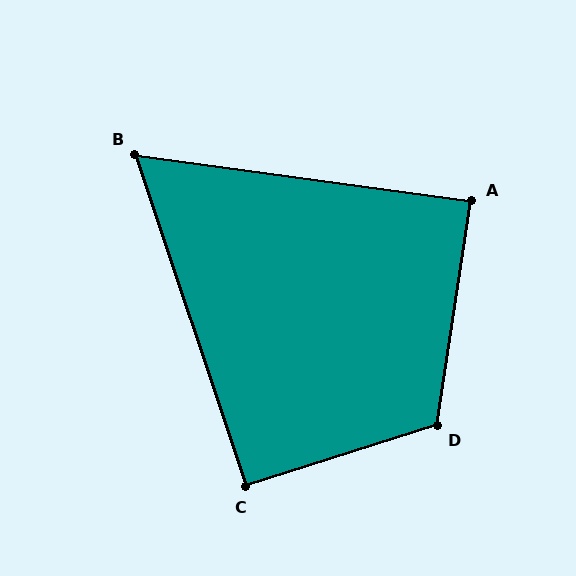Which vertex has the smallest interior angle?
B, at approximately 64 degrees.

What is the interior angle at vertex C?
Approximately 91 degrees (approximately right).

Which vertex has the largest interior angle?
D, at approximately 116 degrees.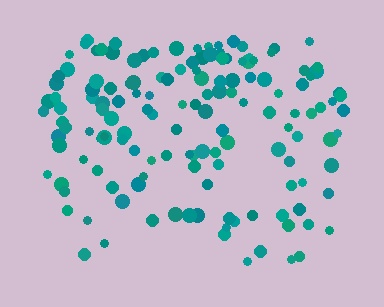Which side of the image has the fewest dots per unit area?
The bottom.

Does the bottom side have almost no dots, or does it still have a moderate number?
Still a moderate number, just noticeably fewer than the top.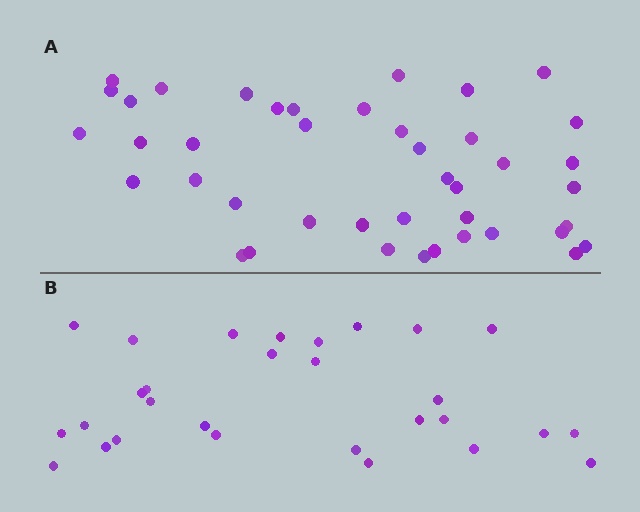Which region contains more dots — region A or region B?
Region A (the top region) has more dots.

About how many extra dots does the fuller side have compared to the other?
Region A has approximately 15 more dots than region B.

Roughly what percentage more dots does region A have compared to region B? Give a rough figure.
About 45% more.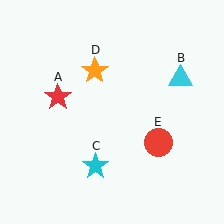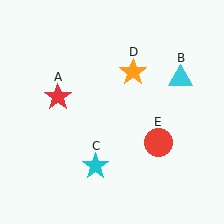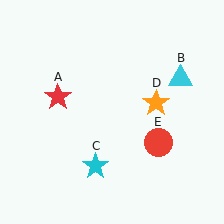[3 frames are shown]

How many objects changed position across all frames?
1 object changed position: orange star (object D).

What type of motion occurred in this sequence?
The orange star (object D) rotated clockwise around the center of the scene.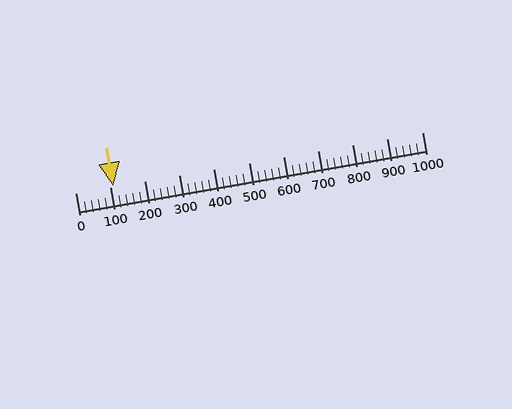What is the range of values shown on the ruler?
The ruler shows values from 0 to 1000.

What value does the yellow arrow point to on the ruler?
The yellow arrow points to approximately 109.